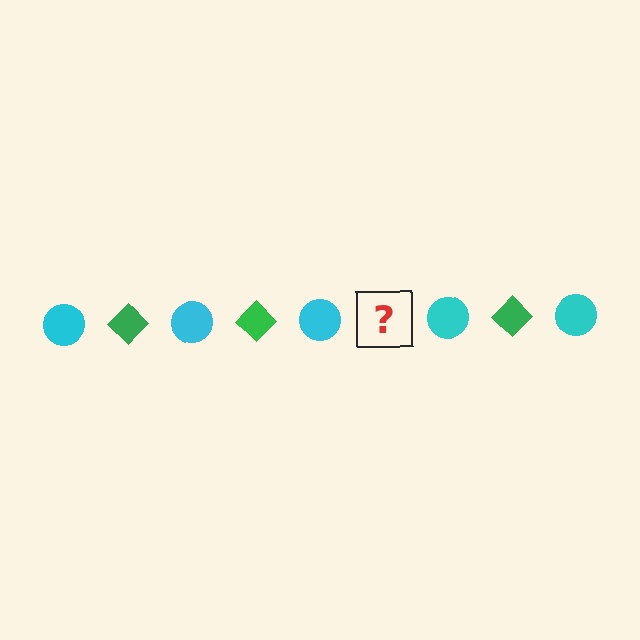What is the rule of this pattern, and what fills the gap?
The rule is that the pattern alternates between cyan circle and green diamond. The gap should be filled with a green diamond.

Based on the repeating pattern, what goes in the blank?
The blank should be a green diamond.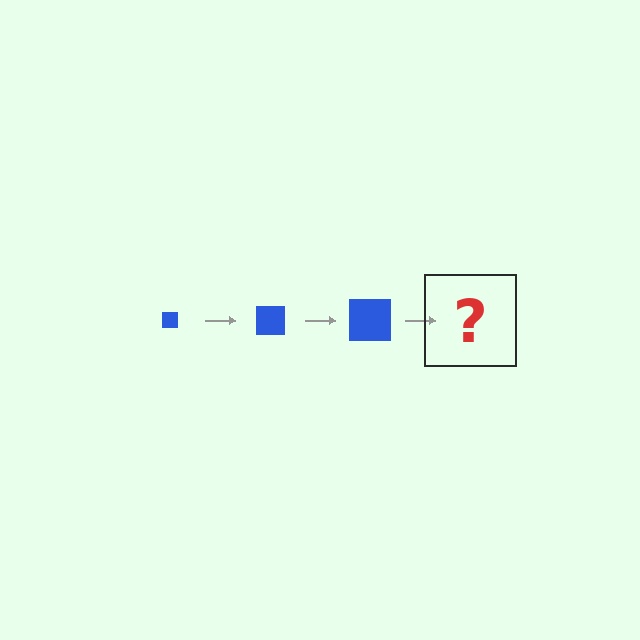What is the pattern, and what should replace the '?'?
The pattern is that the square gets progressively larger each step. The '?' should be a blue square, larger than the previous one.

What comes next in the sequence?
The next element should be a blue square, larger than the previous one.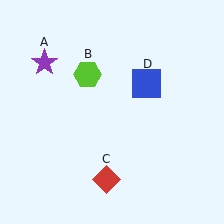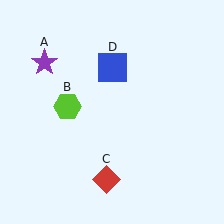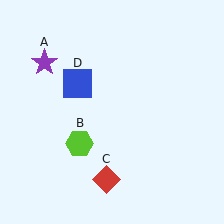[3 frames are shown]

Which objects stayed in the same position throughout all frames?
Purple star (object A) and red diamond (object C) remained stationary.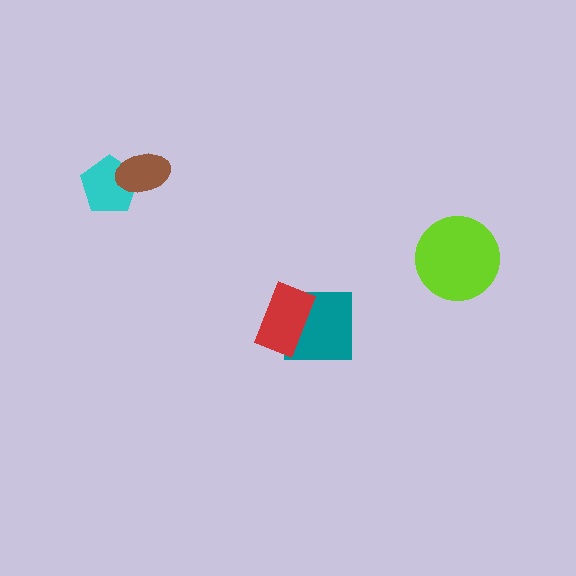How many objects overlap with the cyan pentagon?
1 object overlaps with the cyan pentagon.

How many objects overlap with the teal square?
1 object overlaps with the teal square.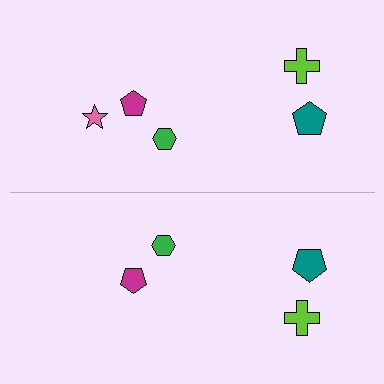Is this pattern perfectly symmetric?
No, the pattern is not perfectly symmetric. A pink star is missing from the bottom side.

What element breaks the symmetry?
A pink star is missing from the bottom side.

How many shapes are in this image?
There are 9 shapes in this image.